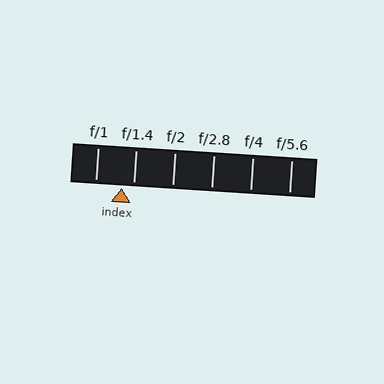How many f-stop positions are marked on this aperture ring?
There are 6 f-stop positions marked.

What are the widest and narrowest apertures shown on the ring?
The widest aperture shown is f/1 and the narrowest is f/5.6.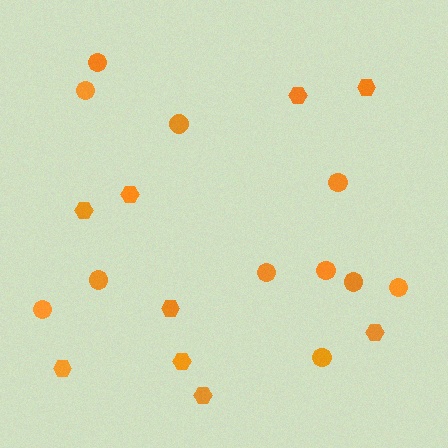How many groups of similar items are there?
There are 2 groups: one group of hexagons (9) and one group of circles (11).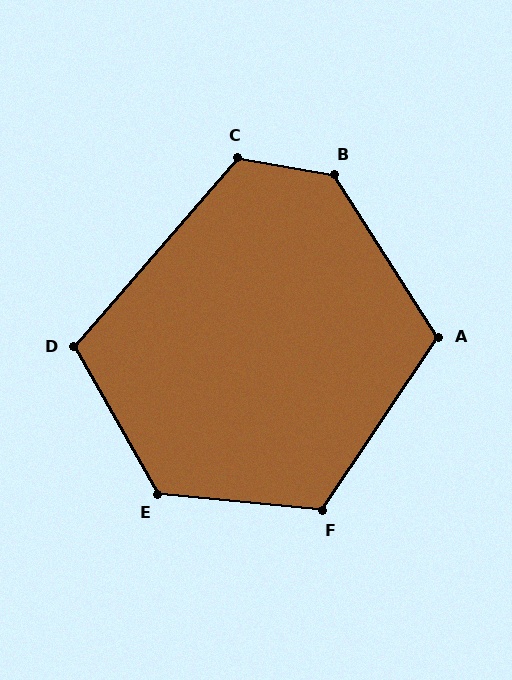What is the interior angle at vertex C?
Approximately 121 degrees (obtuse).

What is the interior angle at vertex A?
Approximately 113 degrees (obtuse).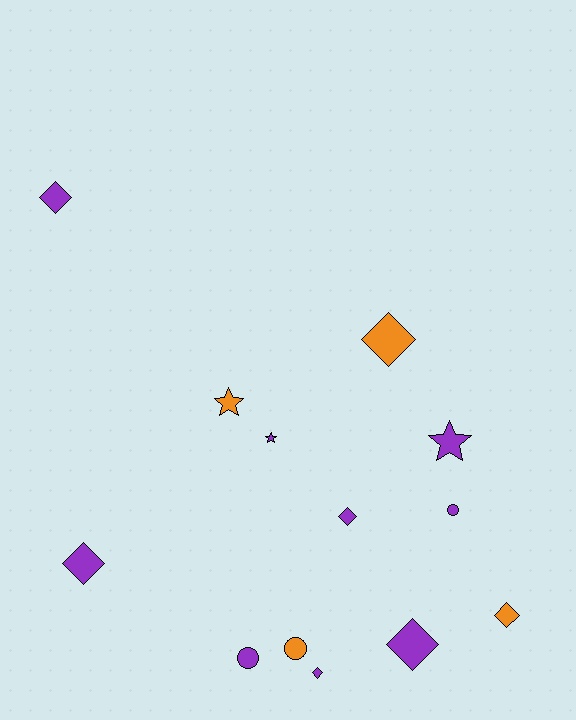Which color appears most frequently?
Purple, with 9 objects.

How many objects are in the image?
There are 13 objects.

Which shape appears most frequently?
Diamond, with 7 objects.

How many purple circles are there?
There are 2 purple circles.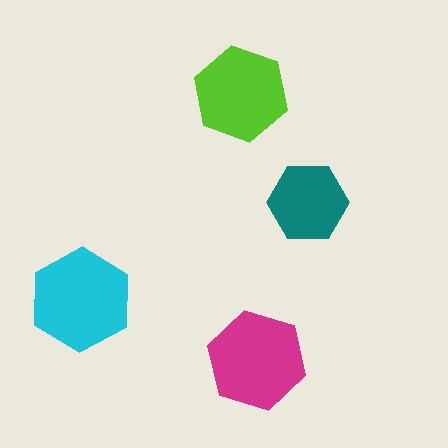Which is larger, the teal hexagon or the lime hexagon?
The lime one.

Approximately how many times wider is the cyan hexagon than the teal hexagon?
About 1.5 times wider.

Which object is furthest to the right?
The teal hexagon is rightmost.